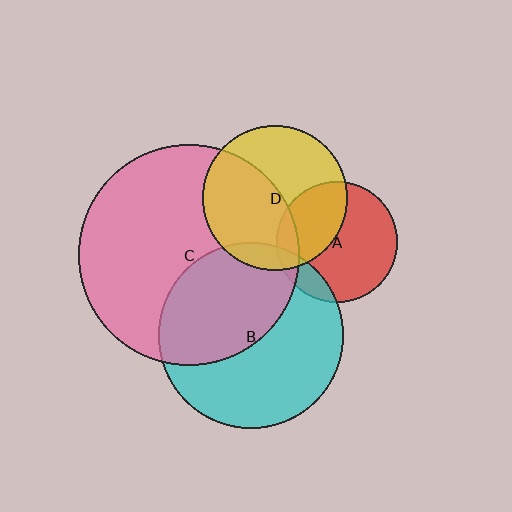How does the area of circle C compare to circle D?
Approximately 2.3 times.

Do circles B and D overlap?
Yes.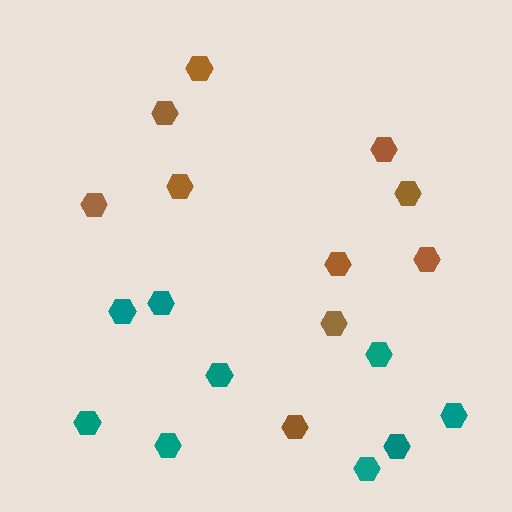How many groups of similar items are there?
There are 2 groups: one group of teal hexagons (9) and one group of brown hexagons (10).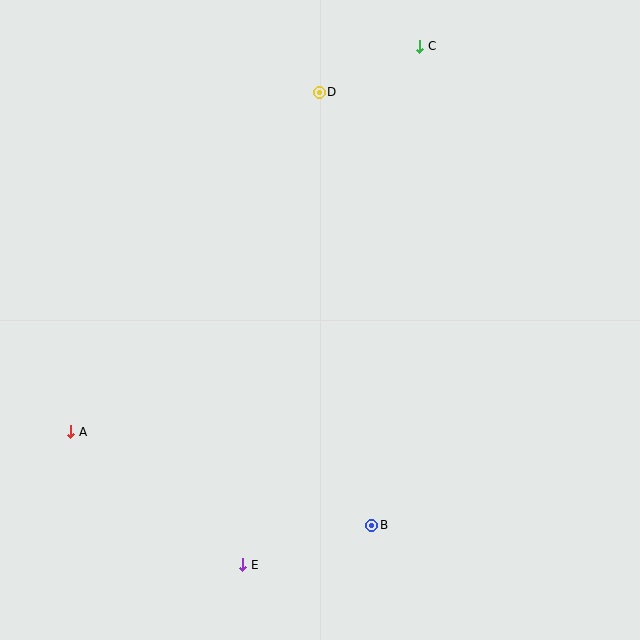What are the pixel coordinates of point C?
Point C is at (420, 46).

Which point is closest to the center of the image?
Point B at (372, 525) is closest to the center.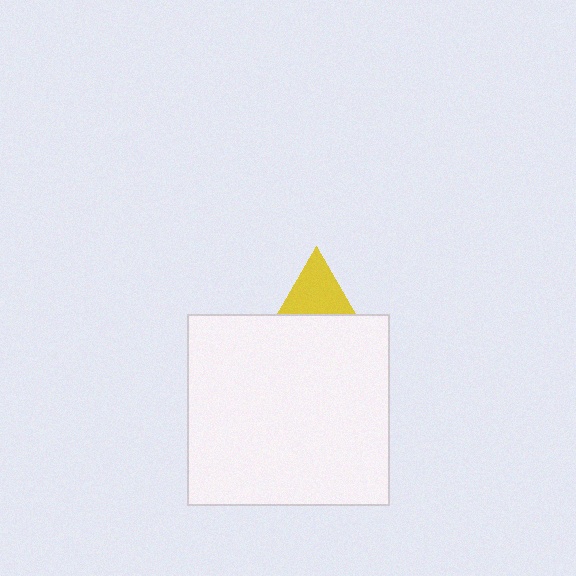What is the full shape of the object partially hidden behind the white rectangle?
The partially hidden object is a yellow triangle.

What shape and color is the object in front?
The object in front is a white rectangle.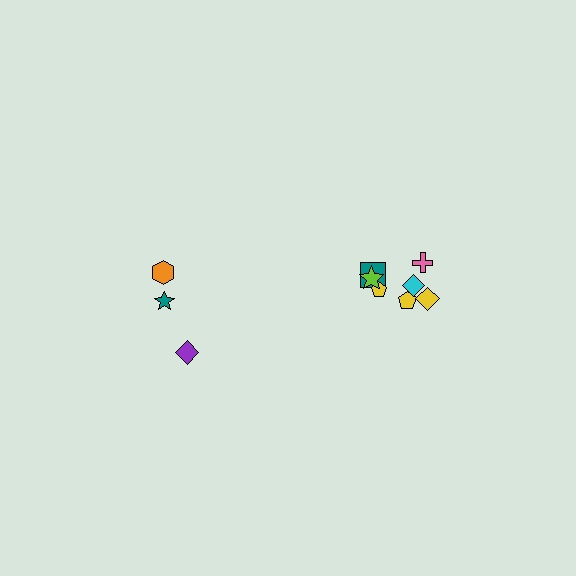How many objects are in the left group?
There are 3 objects.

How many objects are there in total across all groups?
There are 10 objects.